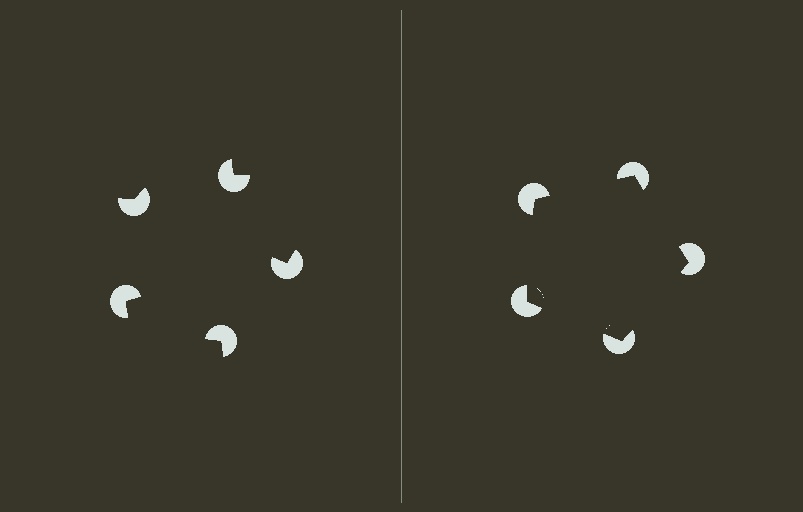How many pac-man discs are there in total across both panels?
10 — 5 on each side.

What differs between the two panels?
The pac-man discs are positioned identically on both sides; only the wedge orientations differ. On the right they align to a pentagon; on the left they are misaligned.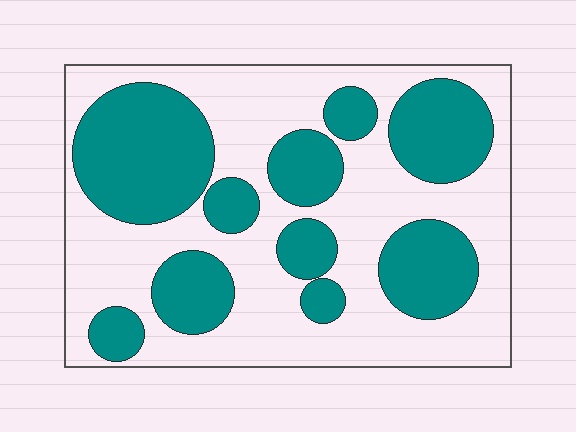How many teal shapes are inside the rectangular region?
10.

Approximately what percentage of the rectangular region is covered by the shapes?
Approximately 40%.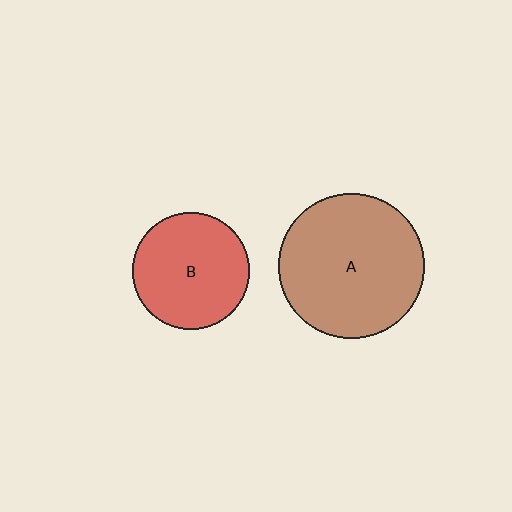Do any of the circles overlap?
No, none of the circles overlap.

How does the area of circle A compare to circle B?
Approximately 1.5 times.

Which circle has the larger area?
Circle A (brown).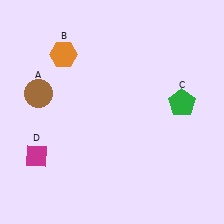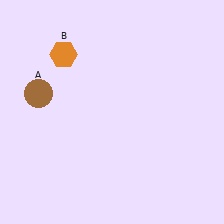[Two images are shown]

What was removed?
The green pentagon (C), the magenta diamond (D) were removed in Image 2.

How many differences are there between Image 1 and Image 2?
There are 2 differences between the two images.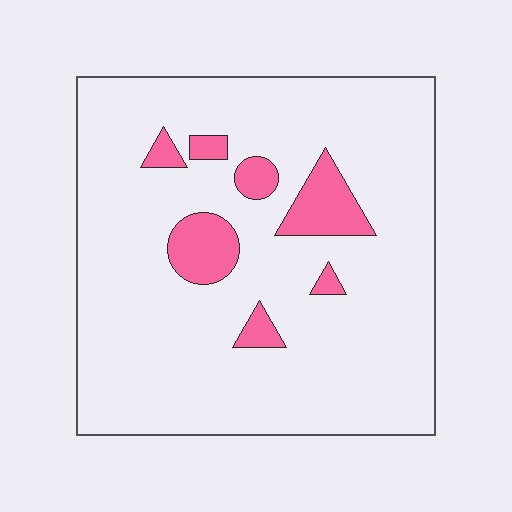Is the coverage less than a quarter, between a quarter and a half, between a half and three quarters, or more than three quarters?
Less than a quarter.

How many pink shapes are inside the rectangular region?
7.